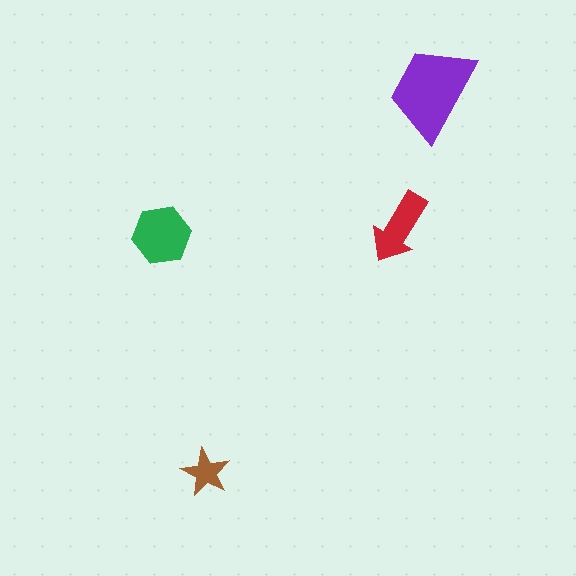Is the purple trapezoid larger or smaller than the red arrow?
Larger.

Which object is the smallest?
The brown star.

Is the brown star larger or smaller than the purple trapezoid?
Smaller.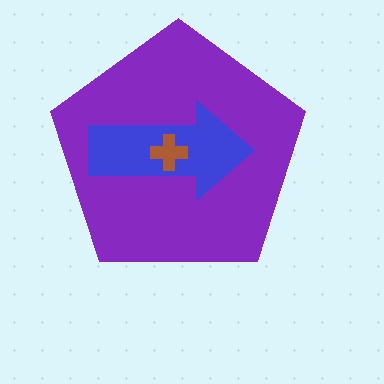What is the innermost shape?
The brown cross.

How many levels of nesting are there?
3.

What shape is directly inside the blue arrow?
The brown cross.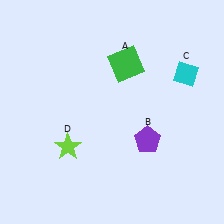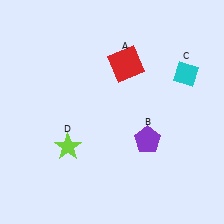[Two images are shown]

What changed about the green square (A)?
In Image 1, A is green. In Image 2, it changed to red.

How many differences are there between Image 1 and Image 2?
There is 1 difference between the two images.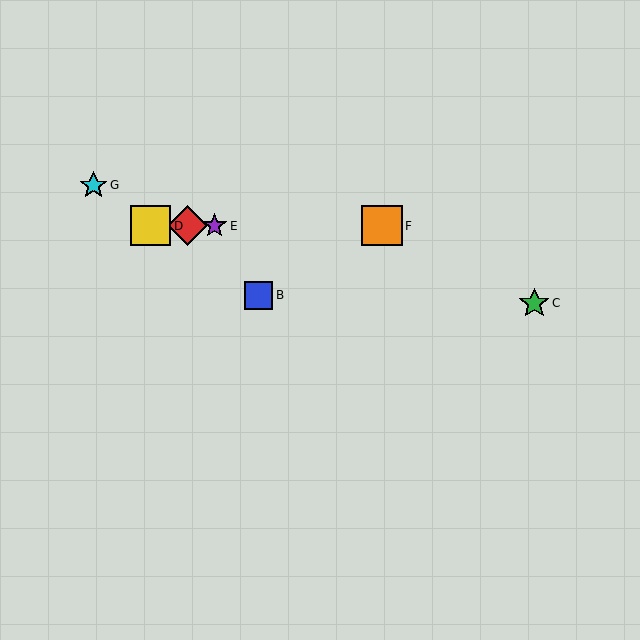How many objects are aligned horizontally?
4 objects (A, D, E, F) are aligned horizontally.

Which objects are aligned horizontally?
Objects A, D, E, F are aligned horizontally.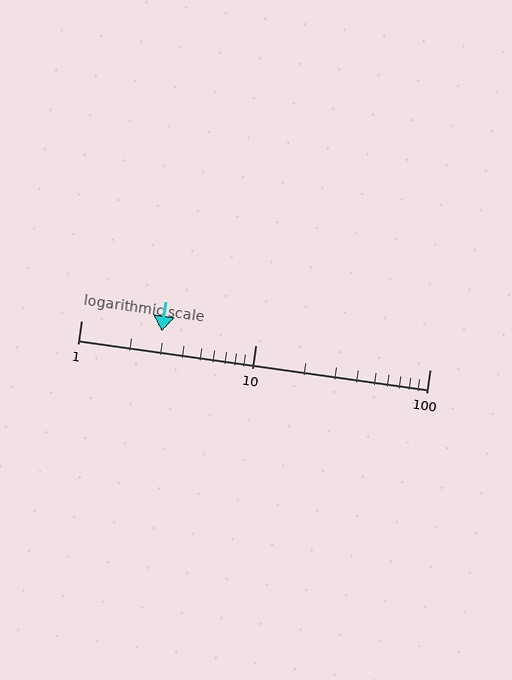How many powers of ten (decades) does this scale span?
The scale spans 2 decades, from 1 to 100.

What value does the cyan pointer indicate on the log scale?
The pointer indicates approximately 2.9.